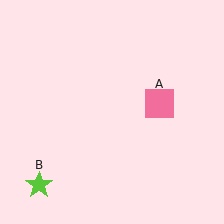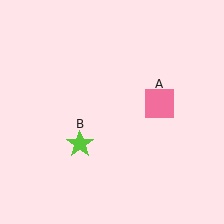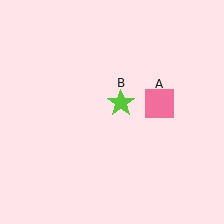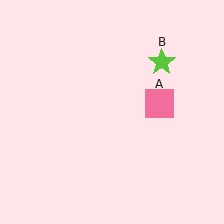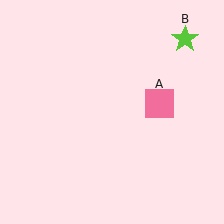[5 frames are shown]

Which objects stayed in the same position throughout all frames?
Pink square (object A) remained stationary.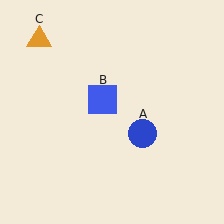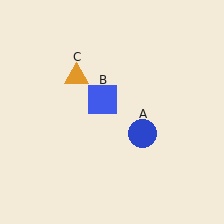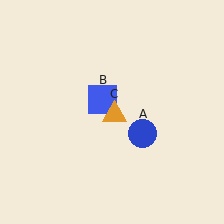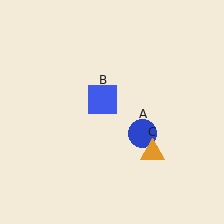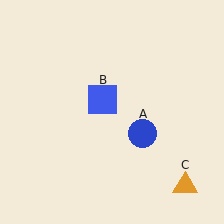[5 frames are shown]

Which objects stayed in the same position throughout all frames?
Blue circle (object A) and blue square (object B) remained stationary.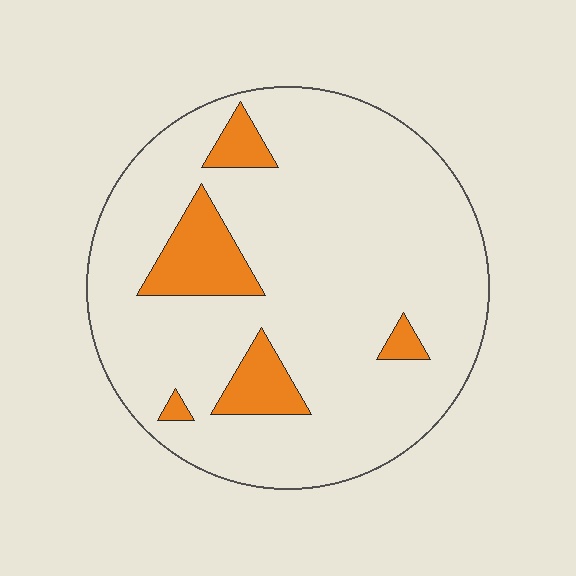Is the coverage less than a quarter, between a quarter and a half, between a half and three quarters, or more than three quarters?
Less than a quarter.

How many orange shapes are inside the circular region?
5.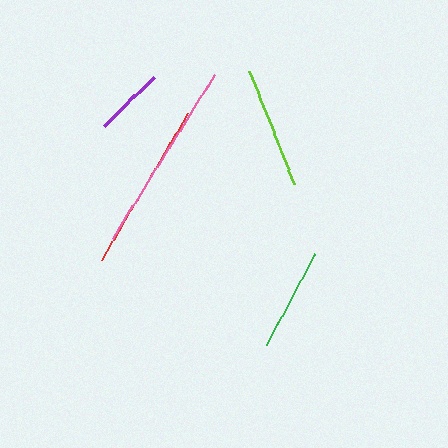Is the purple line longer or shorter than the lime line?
The lime line is longer than the purple line.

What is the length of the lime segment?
The lime segment is approximately 122 pixels long.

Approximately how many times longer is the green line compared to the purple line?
The green line is approximately 1.5 times the length of the purple line.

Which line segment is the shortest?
The purple line is the shortest at approximately 70 pixels.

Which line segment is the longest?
The pink line is the longest at approximately 194 pixels.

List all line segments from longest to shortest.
From longest to shortest: pink, red, lime, green, purple.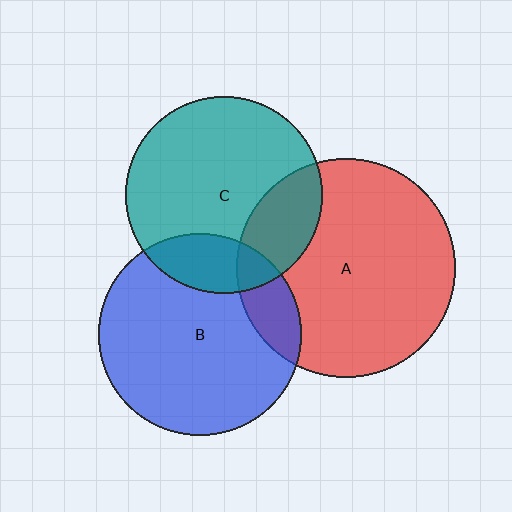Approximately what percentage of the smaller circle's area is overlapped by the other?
Approximately 15%.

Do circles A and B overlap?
Yes.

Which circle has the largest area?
Circle A (red).